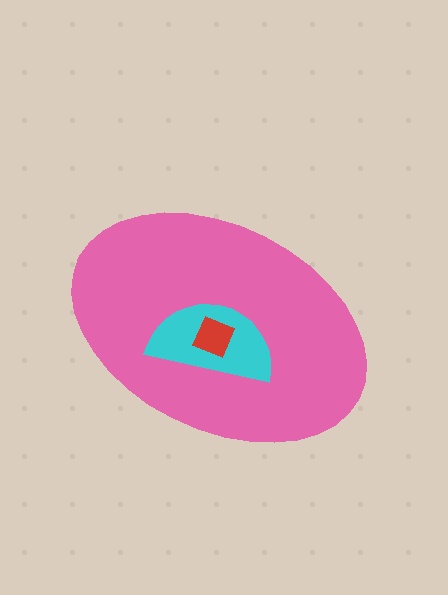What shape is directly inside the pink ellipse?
The cyan semicircle.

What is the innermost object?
The red square.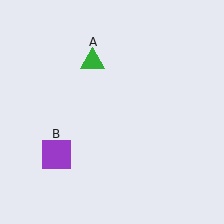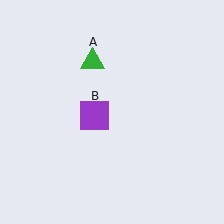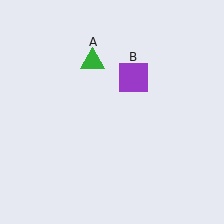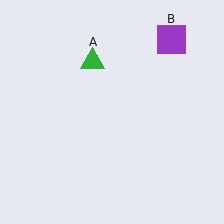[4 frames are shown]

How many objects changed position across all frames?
1 object changed position: purple square (object B).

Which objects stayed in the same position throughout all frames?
Green triangle (object A) remained stationary.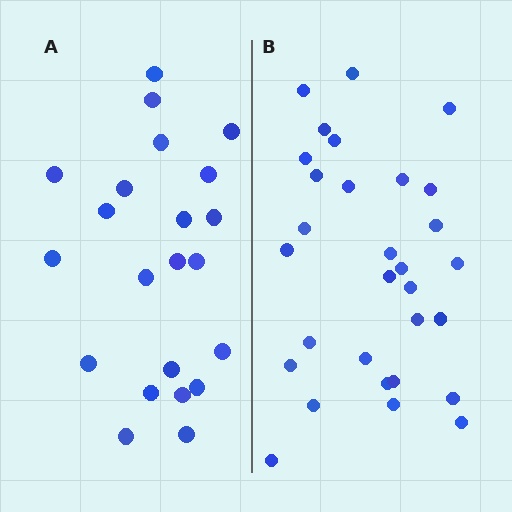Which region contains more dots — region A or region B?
Region B (the right region) has more dots.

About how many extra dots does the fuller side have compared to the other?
Region B has roughly 8 or so more dots than region A.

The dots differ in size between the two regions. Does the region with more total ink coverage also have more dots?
No. Region A has more total ink coverage because its dots are larger, but region B actually contains more individual dots. Total area can be misleading — the number of items is what matters here.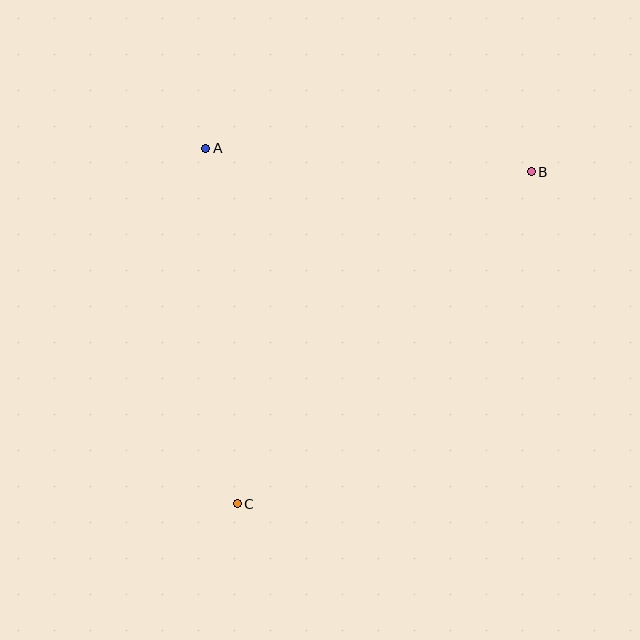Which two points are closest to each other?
Points A and B are closest to each other.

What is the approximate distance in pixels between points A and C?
The distance between A and C is approximately 357 pixels.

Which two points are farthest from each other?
Points B and C are farthest from each other.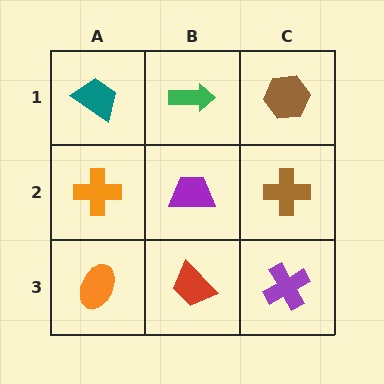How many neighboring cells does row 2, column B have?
4.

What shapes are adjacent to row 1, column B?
A purple trapezoid (row 2, column B), a teal trapezoid (row 1, column A), a brown hexagon (row 1, column C).